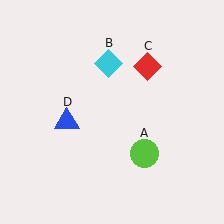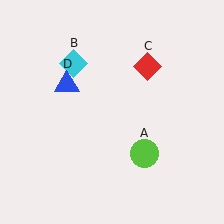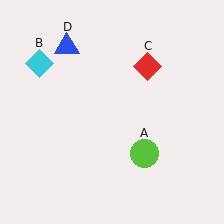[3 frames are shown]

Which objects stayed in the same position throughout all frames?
Lime circle (object A) and red diamond (object C) remained stationary.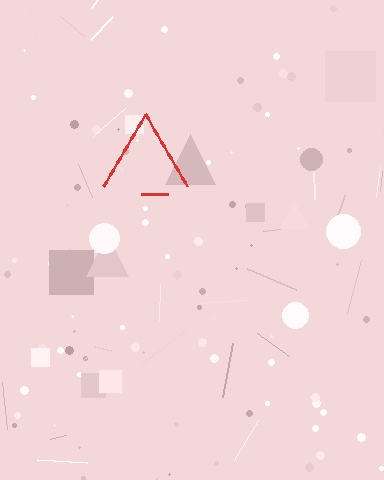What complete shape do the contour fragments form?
The contour fragments form a triangle.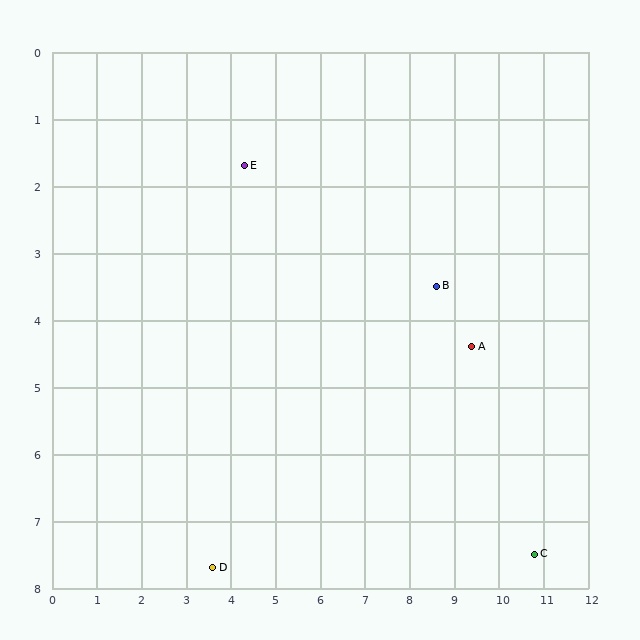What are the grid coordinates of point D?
Point D is at approximately (3.6, 7.7).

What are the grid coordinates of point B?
Point B is at approximately (8.6, 3.5).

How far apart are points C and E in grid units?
Points C and E are about 8.7 grid units apart.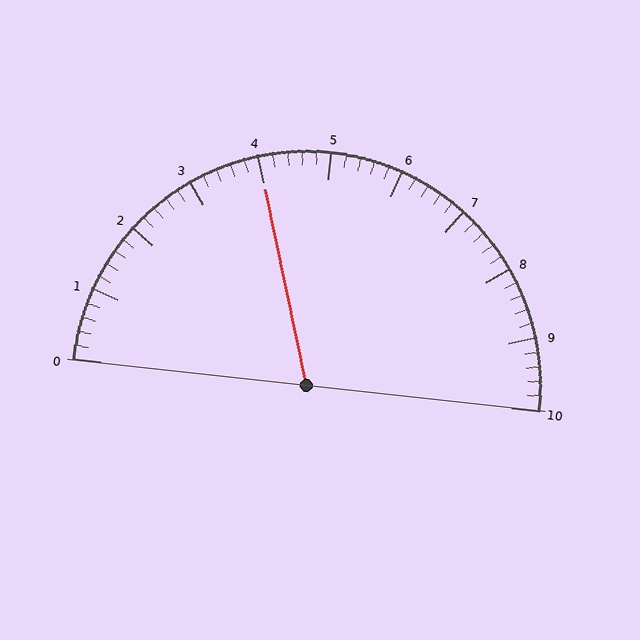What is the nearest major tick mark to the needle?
The nearest major tick mark is 4.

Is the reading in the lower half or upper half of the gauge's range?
The reading is in the lower half of the range (0 to 10).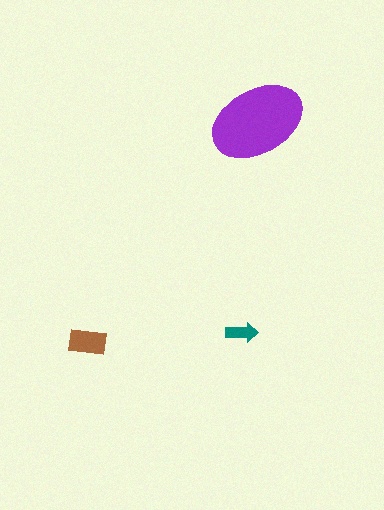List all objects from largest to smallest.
The purple ellipse, the brown rectangle, the teal arrow.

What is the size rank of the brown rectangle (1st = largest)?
2nd.